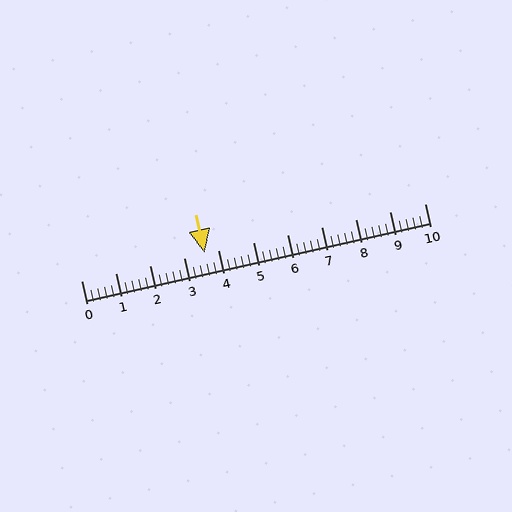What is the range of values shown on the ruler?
The ruler shows values from 0 to 10.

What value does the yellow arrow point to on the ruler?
The yellow arrow points to approximately 3.6.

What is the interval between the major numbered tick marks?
The major tick marks are spaced 1 units apart.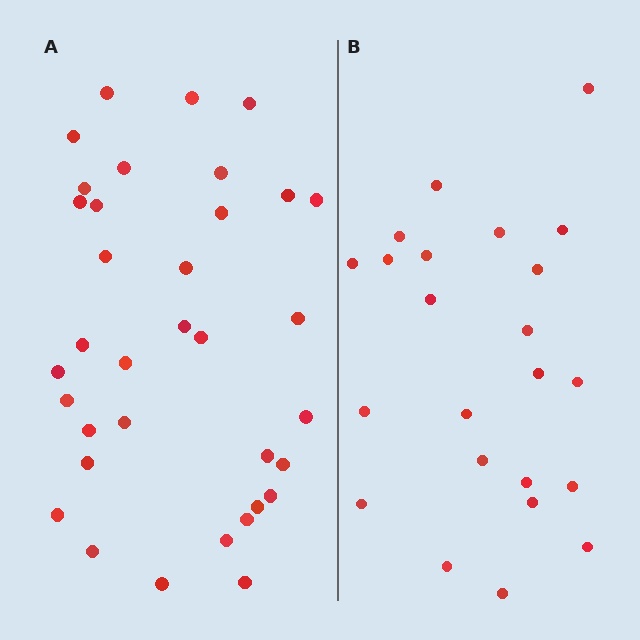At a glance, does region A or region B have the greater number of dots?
Region A (the left region) has more dots.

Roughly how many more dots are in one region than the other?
Region A has roughly 12 or so more dots than region B.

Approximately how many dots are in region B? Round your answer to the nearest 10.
About 20 dots. (The exact count is 23, which rounds to 20.)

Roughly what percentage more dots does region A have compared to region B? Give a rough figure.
About 50% more.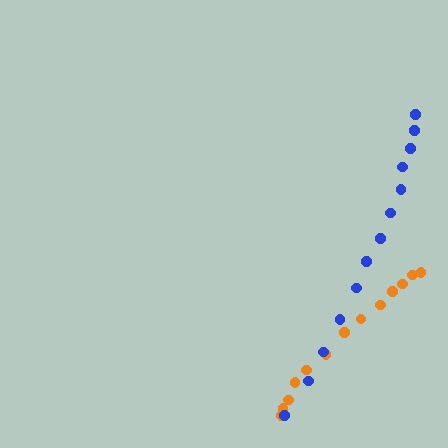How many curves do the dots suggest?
There are 2 distinct paths.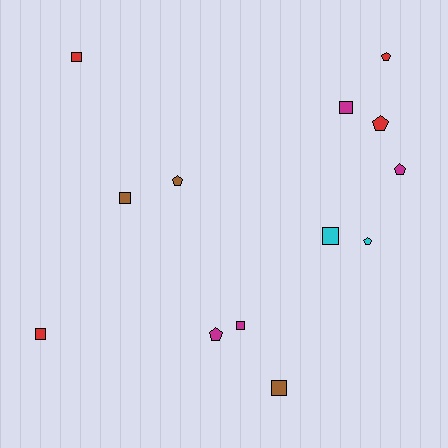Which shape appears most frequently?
Square, with 7 objects.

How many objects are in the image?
There are 13 objects.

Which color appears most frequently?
Red, with 4 objects.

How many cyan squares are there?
There is 1 cyan square.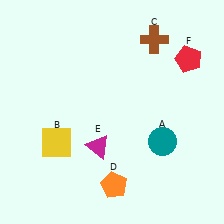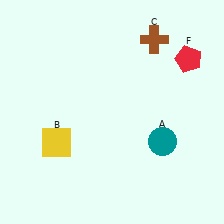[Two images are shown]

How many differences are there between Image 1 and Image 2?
There are 2 differences between the two images.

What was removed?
The magenta triangle (E), the orange pentagon (D) were removed in Image 2.